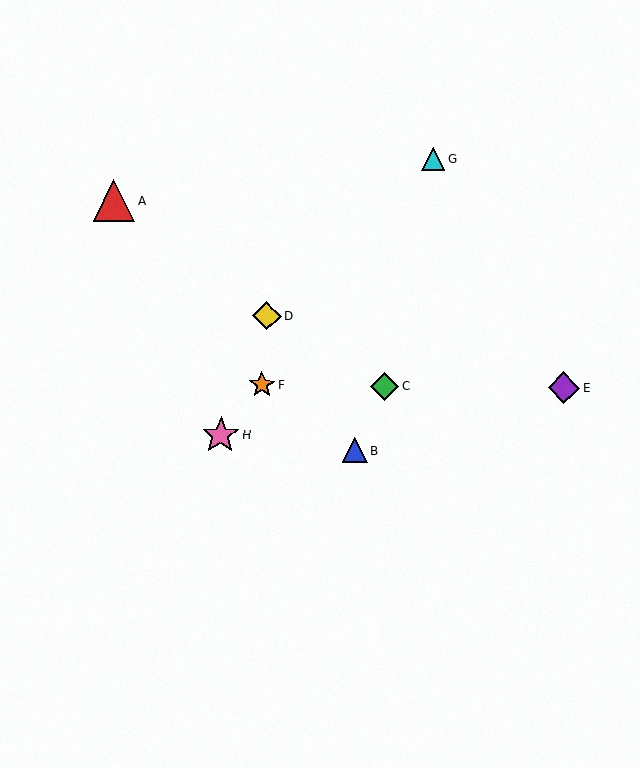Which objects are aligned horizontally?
Objects C, E, F are aligned horizontally.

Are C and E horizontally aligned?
Yes, both are at y≈386.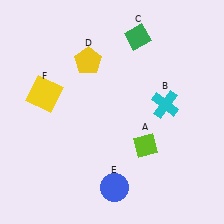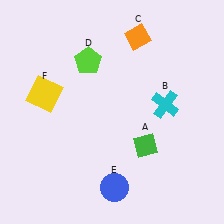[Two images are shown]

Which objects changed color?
A changed from lime to green. C changed from green to orange. D changed from yellow to lime.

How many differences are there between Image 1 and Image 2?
There are 3 differences between the two images.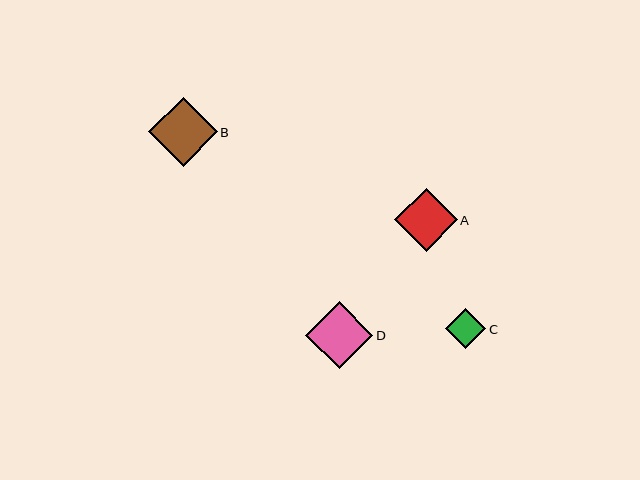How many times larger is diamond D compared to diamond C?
Diamond D is approximately 1.7 times the size of diamond C.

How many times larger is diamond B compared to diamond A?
Diamond B is approximately 1.1 times the size of diamond A.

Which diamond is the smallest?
Diamond C is the smallest with a size of approximately 40 pixels.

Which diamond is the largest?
Diamond B is the largest with a size of approximately 69 pixels.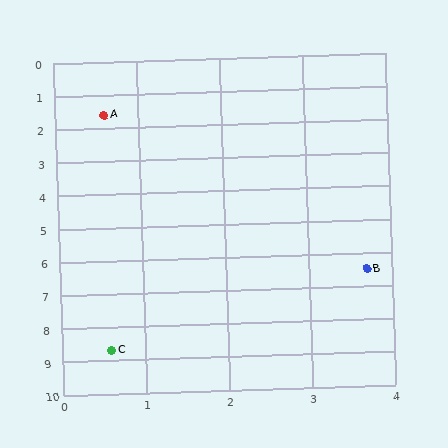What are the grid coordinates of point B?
Point B is at approximately (3.7, 6.5).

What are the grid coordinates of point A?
Point A is at approximately (0.6, 1.6).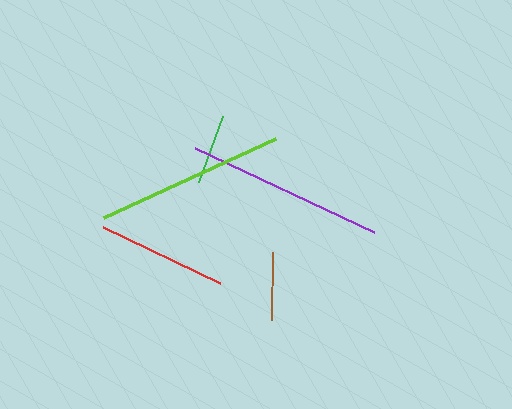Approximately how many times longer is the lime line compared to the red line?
The lime line is approximately 1.5 times the length of the red line.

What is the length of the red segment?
The red segment is approximately 130 pixels long.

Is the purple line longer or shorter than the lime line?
The purple line is longer than the lime line.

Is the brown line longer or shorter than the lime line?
The lime line is longer than the brown line.